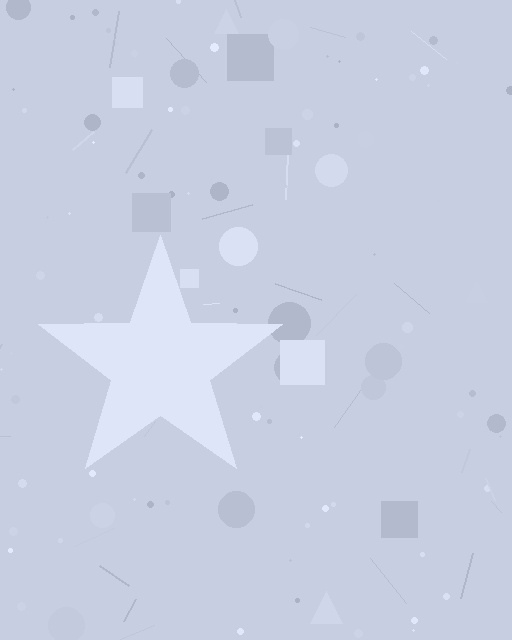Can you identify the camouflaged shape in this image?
The camouflaged shape is a star.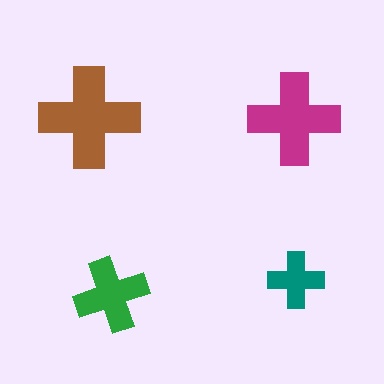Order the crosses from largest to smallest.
the brown one, the magenta one, the green one, the teal one.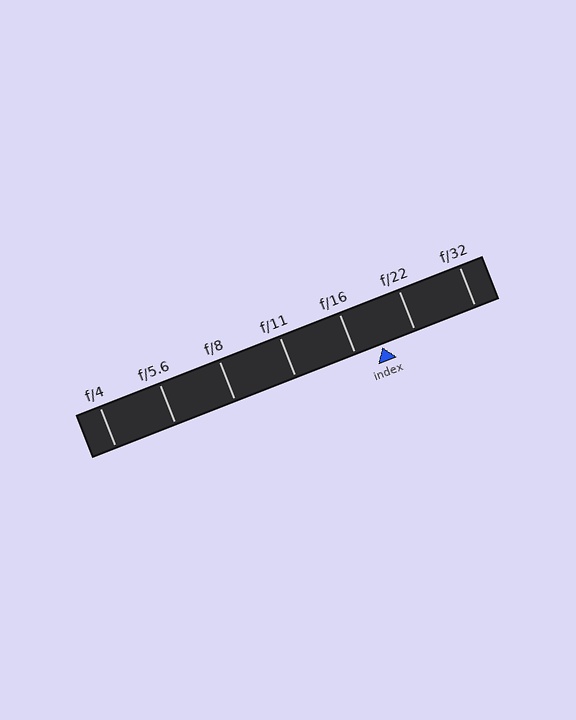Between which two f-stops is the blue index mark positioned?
The index mark is between f/16 and f/22.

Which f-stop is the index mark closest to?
The index mark is closest to f/16.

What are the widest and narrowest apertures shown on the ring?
The widest aperture shown is f/4 and the narrowest is f/32.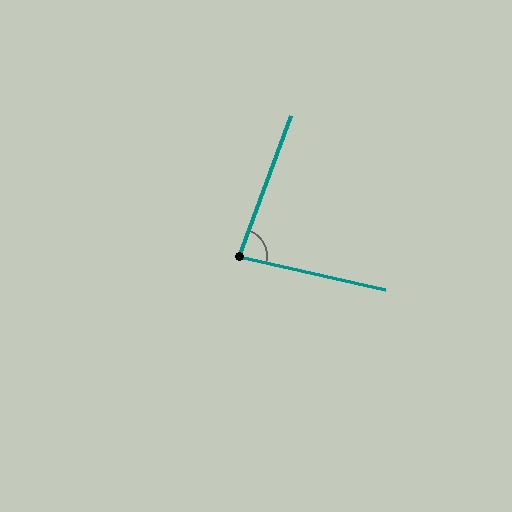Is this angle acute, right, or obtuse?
It is acute.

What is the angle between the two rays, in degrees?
Approximately 82 degrees.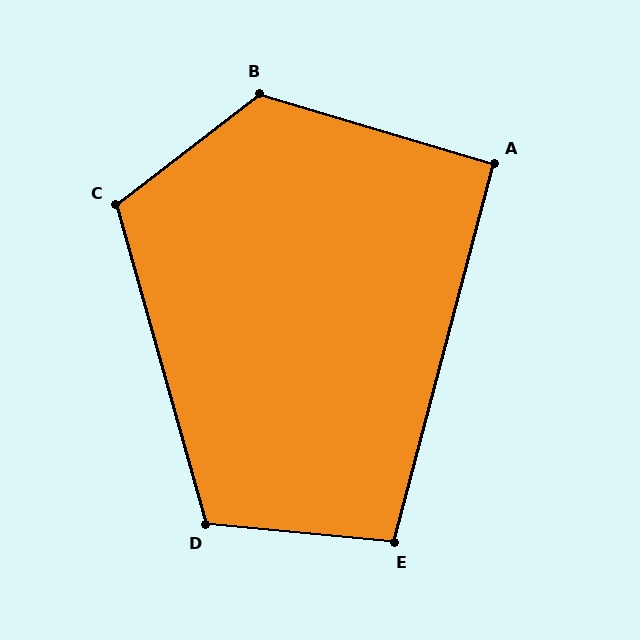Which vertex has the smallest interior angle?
A, at approximately 92 degrees.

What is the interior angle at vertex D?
Approximately 111 degrees (obtuse).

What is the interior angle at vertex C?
Approximately 112 degrees (obtuse).